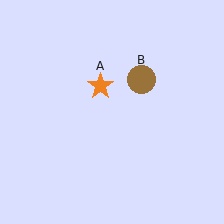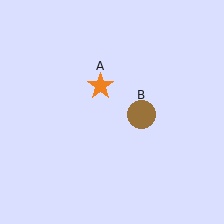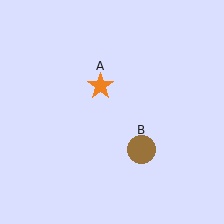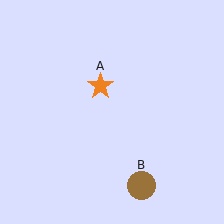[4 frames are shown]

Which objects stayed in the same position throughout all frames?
Orange star (object A) remained stationary.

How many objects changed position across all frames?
1 object changed position: brown circle (object B).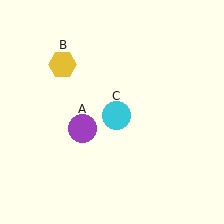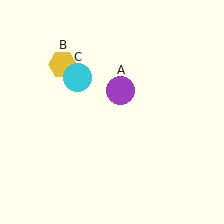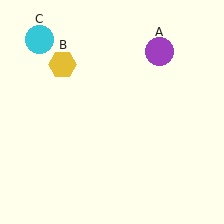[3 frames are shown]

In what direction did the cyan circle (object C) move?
The cyan circle (object C) moved up and to the left.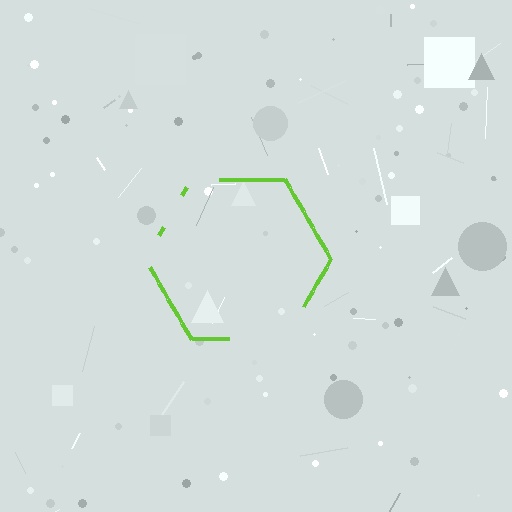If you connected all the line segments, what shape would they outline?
They would outline a hexagon.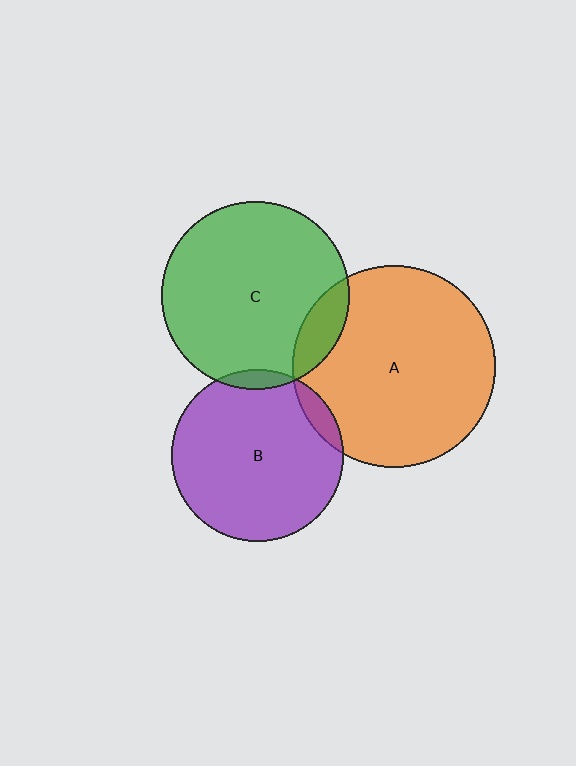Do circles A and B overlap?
Yes.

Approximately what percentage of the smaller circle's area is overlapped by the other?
Approximately 5%.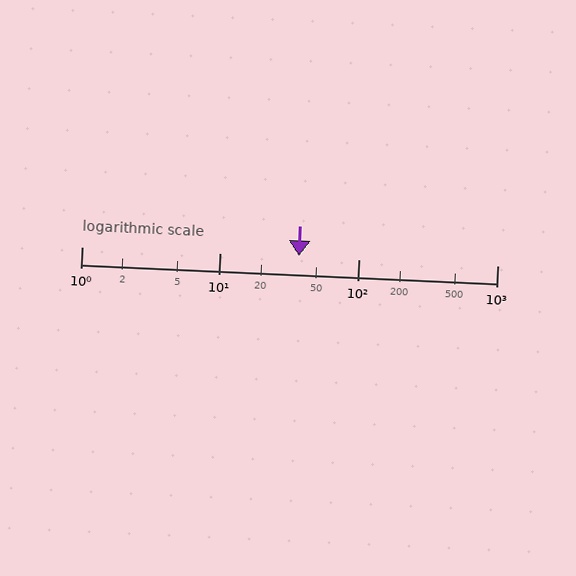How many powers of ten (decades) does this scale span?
The scale spans 3 decades, from 1 to 1000.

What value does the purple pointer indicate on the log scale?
The pointer indicates approximately 37.